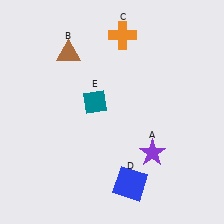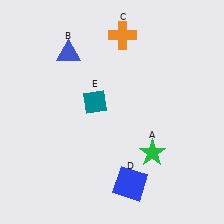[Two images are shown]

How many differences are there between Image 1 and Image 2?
There are 2 differences between the two images.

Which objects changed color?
A changed from purple to green. B changed from brown to blue.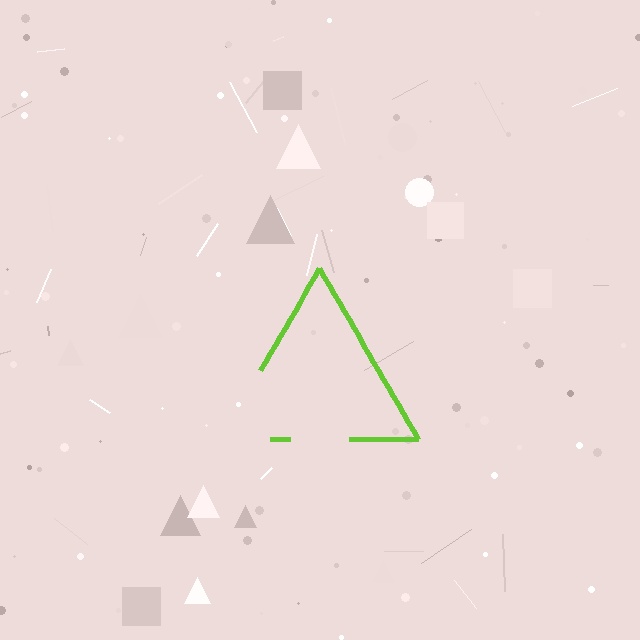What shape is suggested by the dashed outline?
The dashed outline suggests a triangle.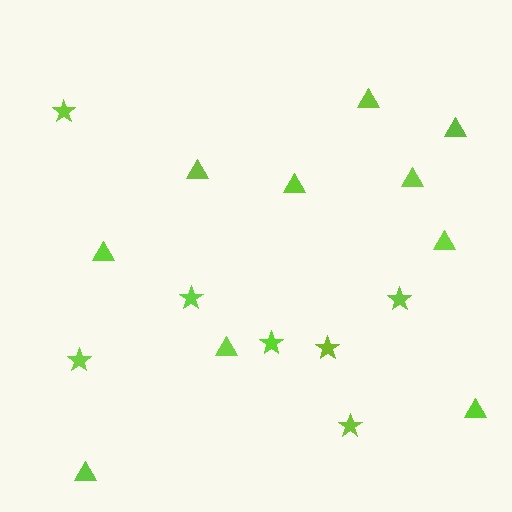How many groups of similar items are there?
There are 2 groups: one group of stars (7) and one group of triangles (10).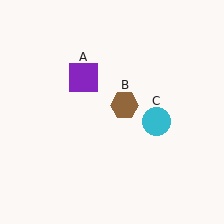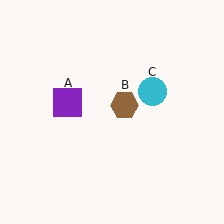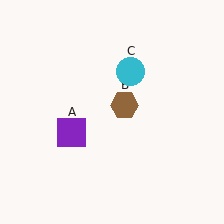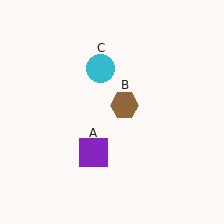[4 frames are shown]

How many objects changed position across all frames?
2 objects changed position: purple square (object A), cyan circle (object C).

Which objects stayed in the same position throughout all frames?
Brown hexagon (object B) remained stationary.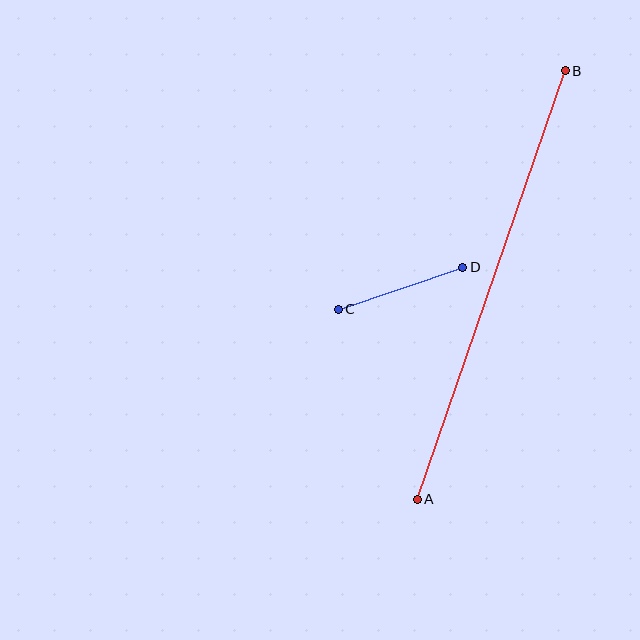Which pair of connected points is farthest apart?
Points A and B are farthest apart.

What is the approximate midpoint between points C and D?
The midpoint is at approximately (400, 288) pixels.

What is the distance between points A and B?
The distance is approximately 453 pixels.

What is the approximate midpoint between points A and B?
The midpoint is at approximately (491, 285) pixels.